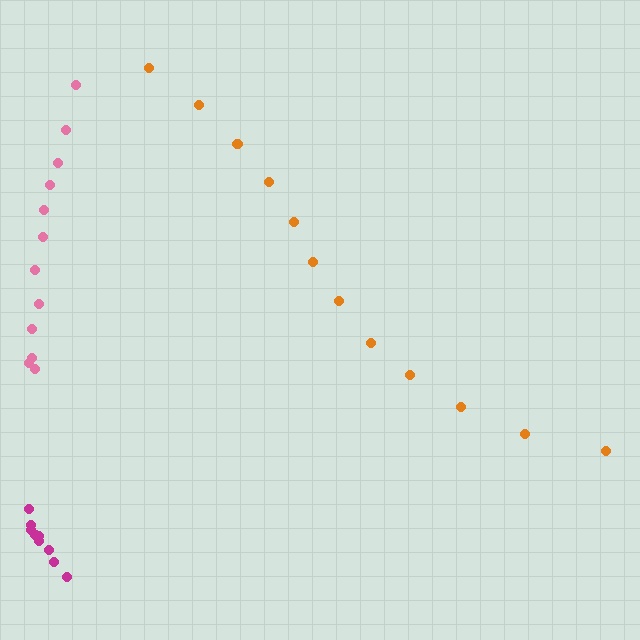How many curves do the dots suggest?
There are 3 distinct paths.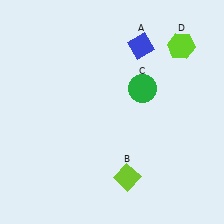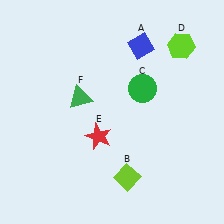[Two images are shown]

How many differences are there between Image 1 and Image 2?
There are 2 differences between the two images.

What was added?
A red star (E), a green triangle (F) were added in Image 2.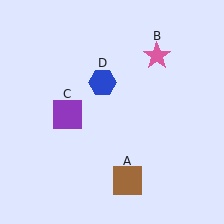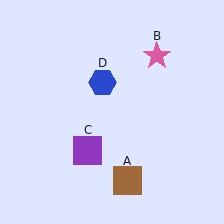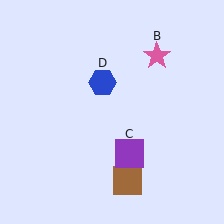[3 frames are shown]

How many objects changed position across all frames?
1 object changed position: purple square (object C).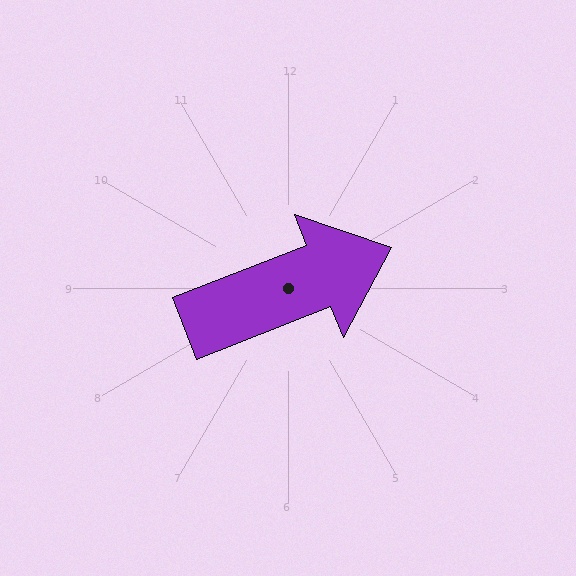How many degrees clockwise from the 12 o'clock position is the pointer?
Approximately 69 degrees.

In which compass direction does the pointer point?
East.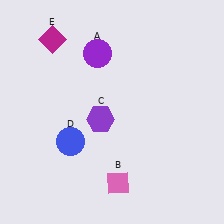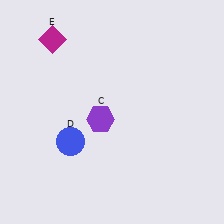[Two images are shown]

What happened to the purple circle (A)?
The purple circle (A) was removed in Image 2. It was in the top-left area of Image 1.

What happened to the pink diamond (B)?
The pink diamond (B) was removed in Image 2. It was in the bottom-right area of Image 1.